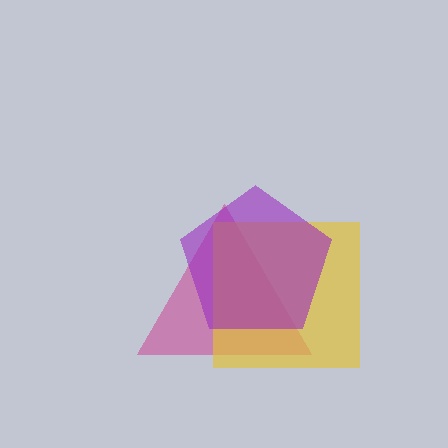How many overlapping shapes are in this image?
There are 3 overlapping shapes in the image.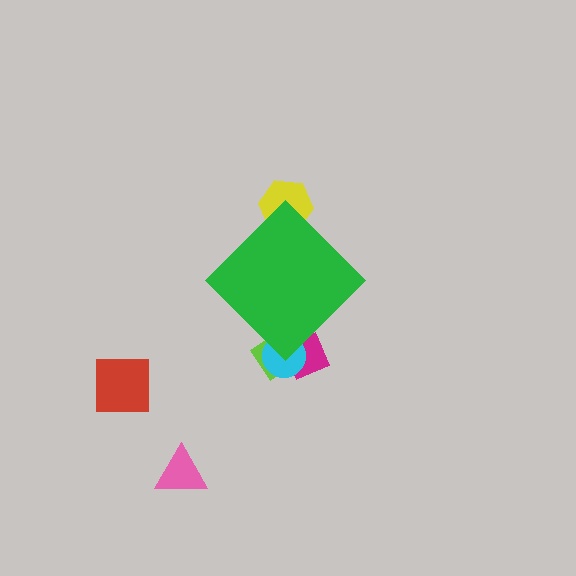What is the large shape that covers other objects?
A green diamond.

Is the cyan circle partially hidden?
Yes, the cyan circle is partially hidden behind the green diamond.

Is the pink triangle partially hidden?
No, the pink triangle is fully visible.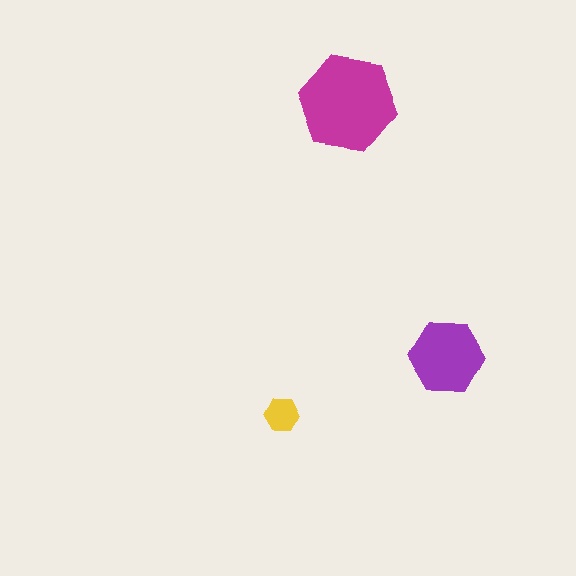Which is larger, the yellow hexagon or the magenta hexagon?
The magenta one.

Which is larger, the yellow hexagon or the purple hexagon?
The purple one.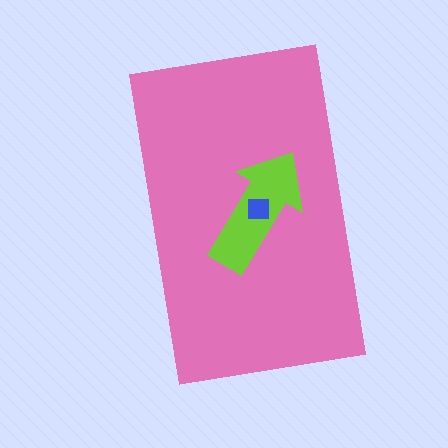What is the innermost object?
The blue square.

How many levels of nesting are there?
3.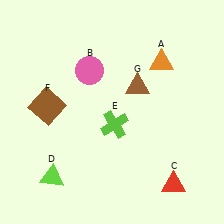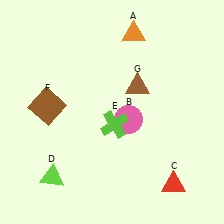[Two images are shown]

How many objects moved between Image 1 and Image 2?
2 objects moved between the two images.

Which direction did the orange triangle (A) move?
The orange triangle (A) moved up.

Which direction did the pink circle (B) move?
The pink circle (B) moved down.